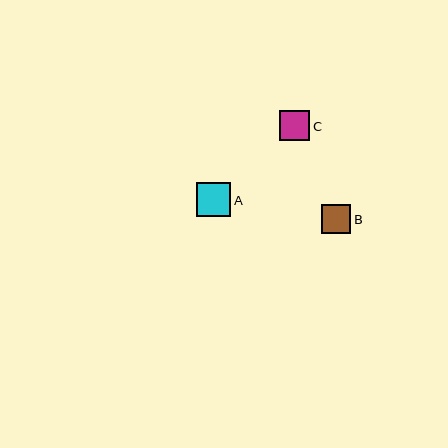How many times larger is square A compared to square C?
Square A is approximately 1.1 times the size of square C.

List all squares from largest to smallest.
From largest to smallest: A, C, B.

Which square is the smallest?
Square B is the smallest with a size of approximately 29 pixels.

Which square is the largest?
Square A is the largest with a size of approximately 35 pixels.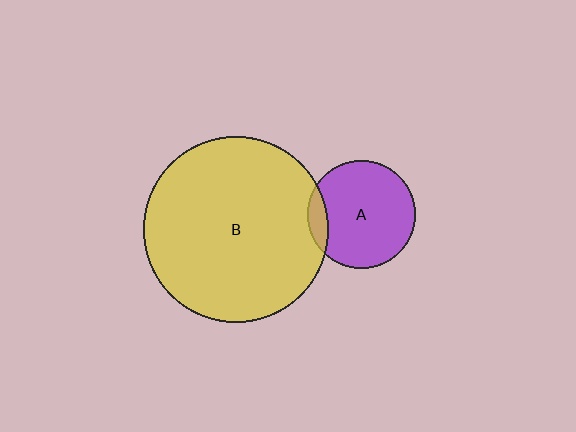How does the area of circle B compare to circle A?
Approximately 3.0 times.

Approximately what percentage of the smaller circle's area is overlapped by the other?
Approximately 10%.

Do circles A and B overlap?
Yes.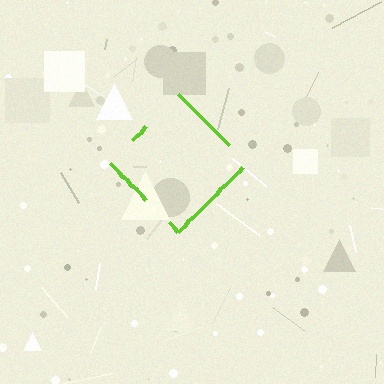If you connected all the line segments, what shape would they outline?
They would outline a diamond.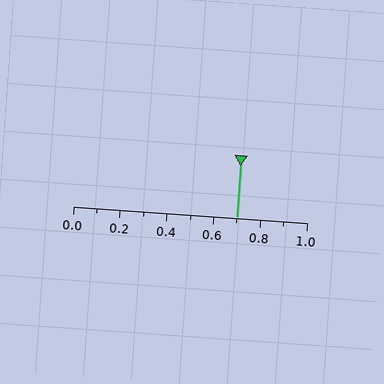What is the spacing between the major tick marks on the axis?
The major ticks are spaced 0.2 apart.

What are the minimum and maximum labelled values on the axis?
The axis runs from 0.0 to 1.0.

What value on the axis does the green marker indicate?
The marker indicates approximately 0.7.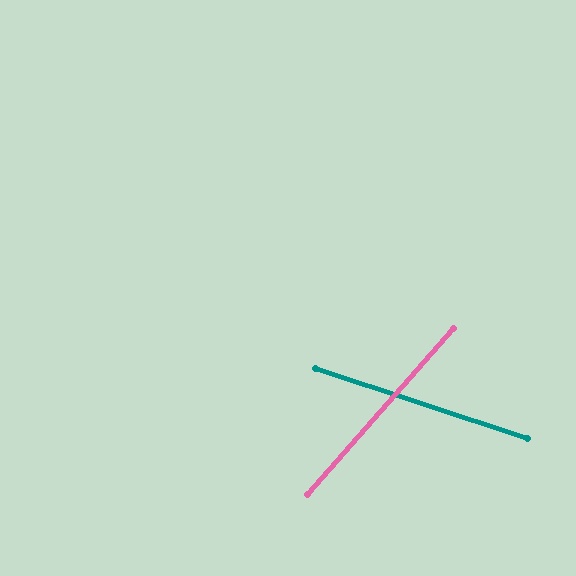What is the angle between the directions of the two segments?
Approximately 67 degrees.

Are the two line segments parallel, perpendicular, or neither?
Neither parallel nor perpendicular — they differ by about 67°.